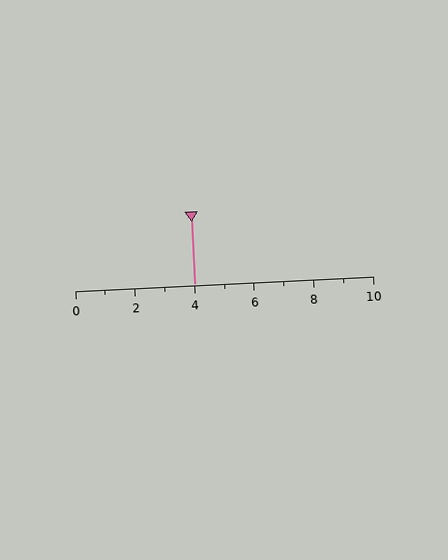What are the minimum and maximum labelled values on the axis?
The axis runs from 0 to 10.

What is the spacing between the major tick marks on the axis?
The major ticks are spaced 2 apart.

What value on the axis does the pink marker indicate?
The marker indicates approximately 4.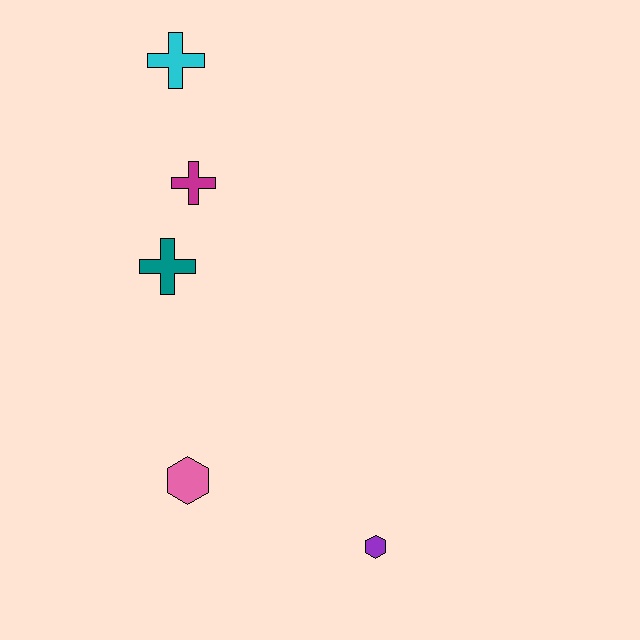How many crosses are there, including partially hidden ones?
There are 3 crosses.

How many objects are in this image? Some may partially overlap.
There are 5 objects.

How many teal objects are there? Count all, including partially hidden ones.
There is 1 teal object.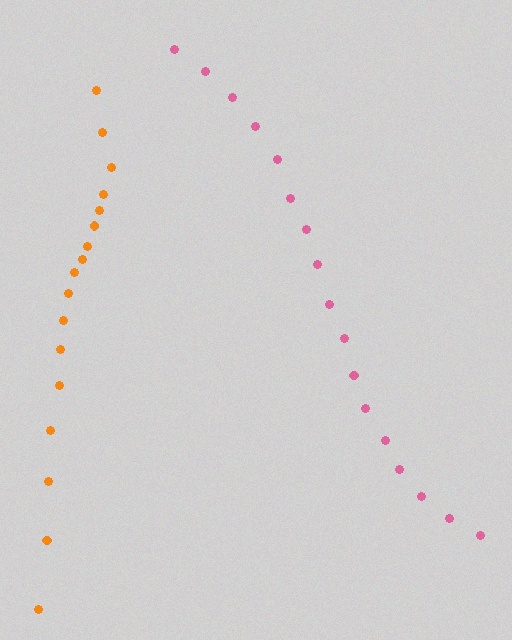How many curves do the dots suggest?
There are 2 distinct paths.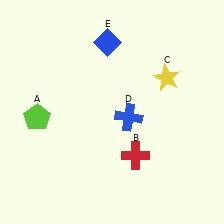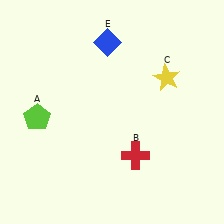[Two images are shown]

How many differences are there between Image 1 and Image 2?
There is 1 difference between the two images.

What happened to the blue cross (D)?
The blue cross (D) was removed in Image 2. It was in the bottom-right area of Image 1.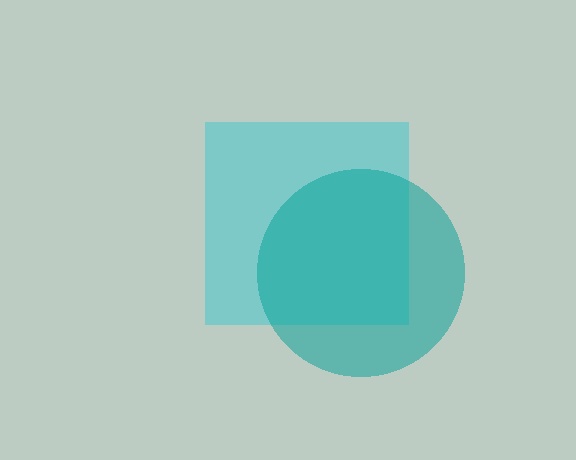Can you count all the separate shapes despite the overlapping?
Yes, there are 2 separate shapes.